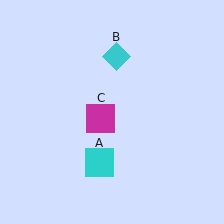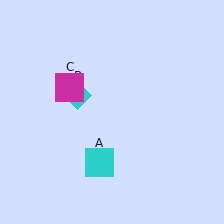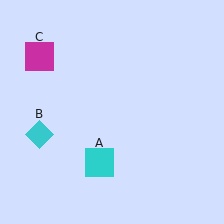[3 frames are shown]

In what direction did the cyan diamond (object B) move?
The cyan diamond (object B) moved down and to the left.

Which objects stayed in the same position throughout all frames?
Cyan square (object A) remained stationary.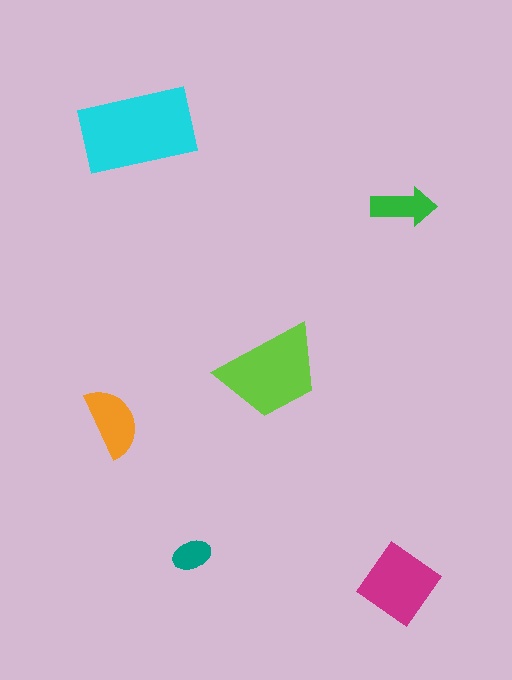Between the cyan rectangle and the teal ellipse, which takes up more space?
The cyan rectangle.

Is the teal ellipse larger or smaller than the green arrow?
Smaller.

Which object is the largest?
The cyan rectangle.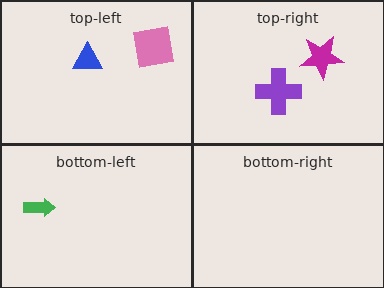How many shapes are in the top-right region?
2.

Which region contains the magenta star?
The top-right region.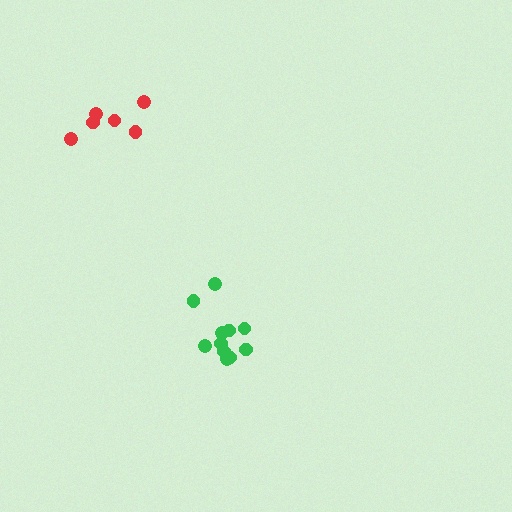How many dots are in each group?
Group 1: 6 dots, Group 2: 11 dots (17 total).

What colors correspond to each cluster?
The clusters are colored: red, green.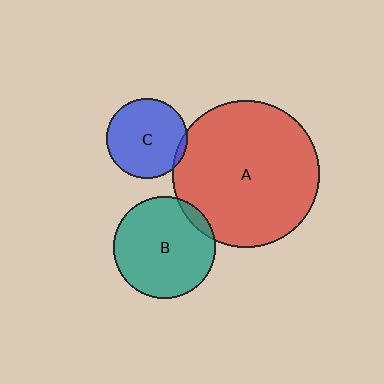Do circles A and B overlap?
Yes.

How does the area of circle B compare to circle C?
Approximately 1.6 times.